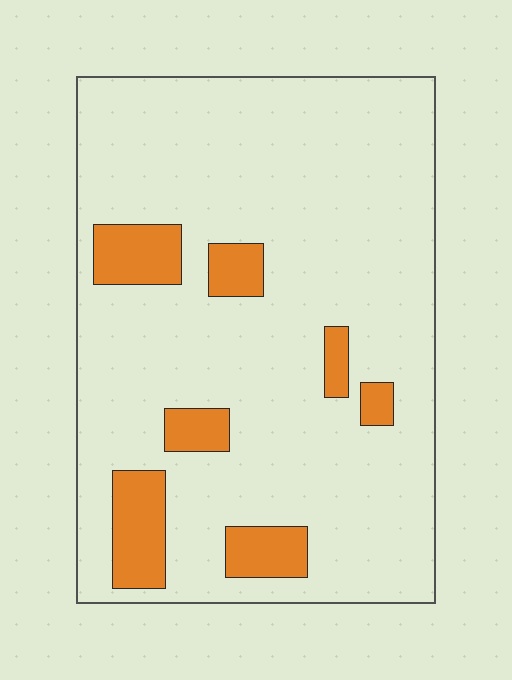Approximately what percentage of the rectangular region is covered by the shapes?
Approximately 15%.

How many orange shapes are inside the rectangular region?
7.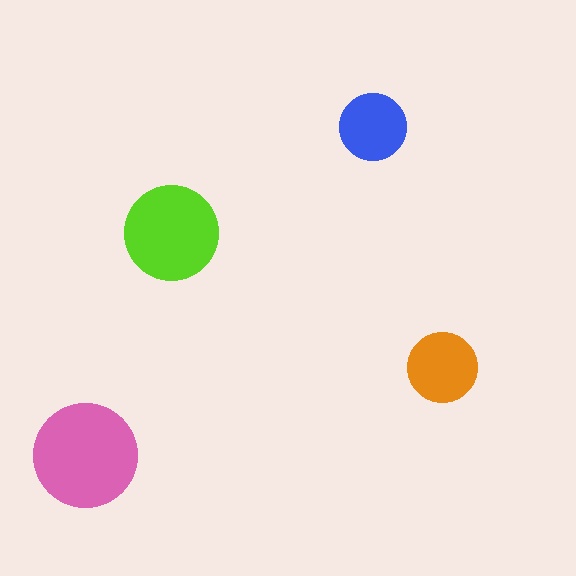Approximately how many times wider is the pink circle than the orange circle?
About 1.5 times wider.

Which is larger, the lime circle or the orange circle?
The lime one.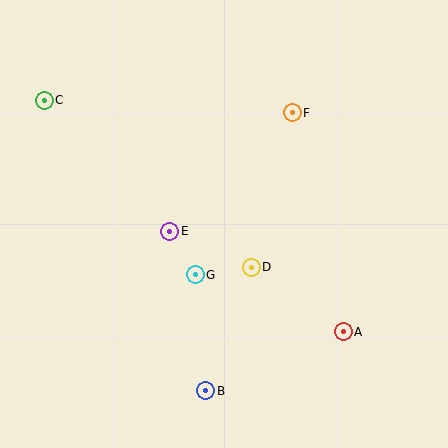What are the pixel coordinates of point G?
Point G is at (195, 275).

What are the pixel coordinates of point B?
Point B is at (206, 391).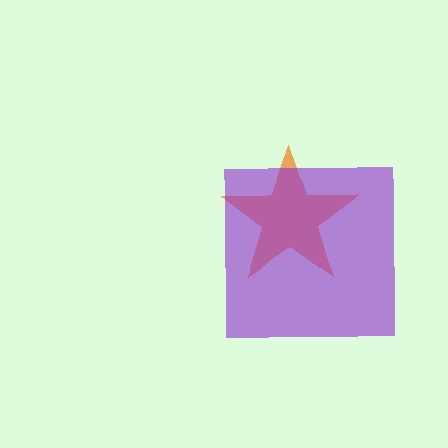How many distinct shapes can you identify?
There are 2 distinct shapes: an orange star, a purple square.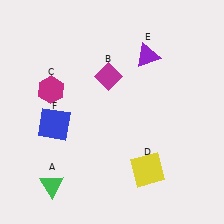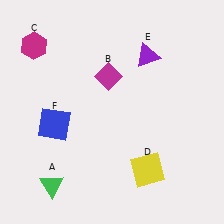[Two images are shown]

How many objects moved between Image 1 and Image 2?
1 object moved between the two images.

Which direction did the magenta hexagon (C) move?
The magenta hexagon (C) moved up.